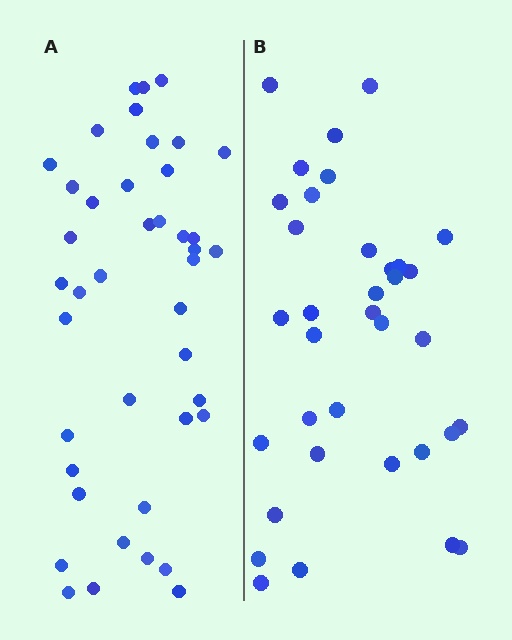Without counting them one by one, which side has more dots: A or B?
Region A (the left region) has more dots.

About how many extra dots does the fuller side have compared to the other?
Region A has roughly 8 or so more dots than region B.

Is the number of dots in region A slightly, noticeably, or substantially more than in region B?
Region A has only slightly more — the two regions are fairly close. The ratio is roughly 1.2 to 1.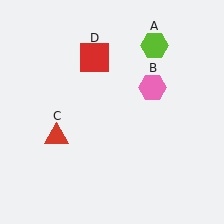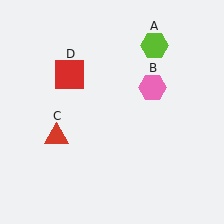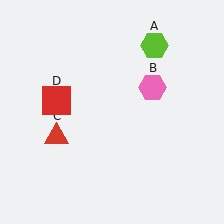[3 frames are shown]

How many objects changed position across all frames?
1 object changed position: red square (object D).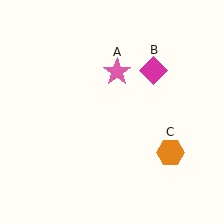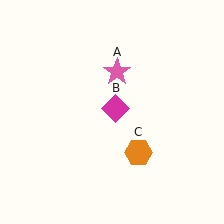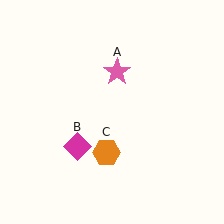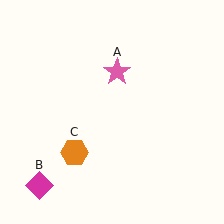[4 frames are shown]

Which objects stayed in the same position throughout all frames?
Pink star (object A) remained stationary.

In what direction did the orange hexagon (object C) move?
The orange hexagon (object C) moved left.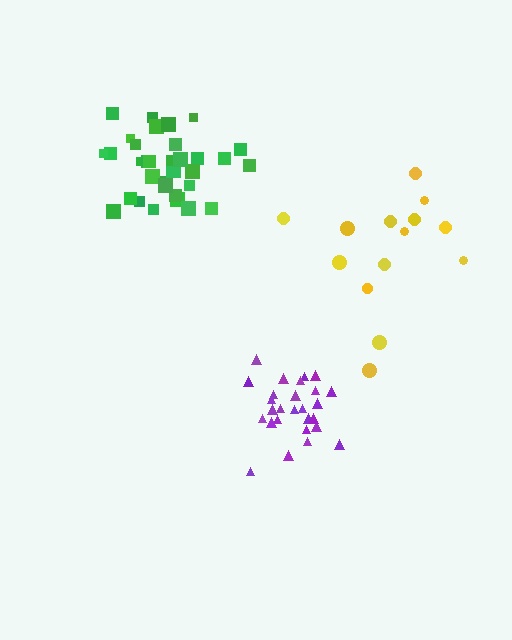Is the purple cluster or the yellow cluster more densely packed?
Purple.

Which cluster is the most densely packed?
Purple.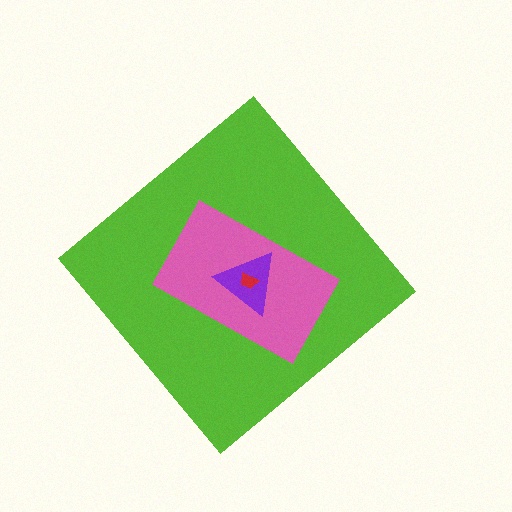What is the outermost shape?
The lime diamond.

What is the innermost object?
The red trapezoid.